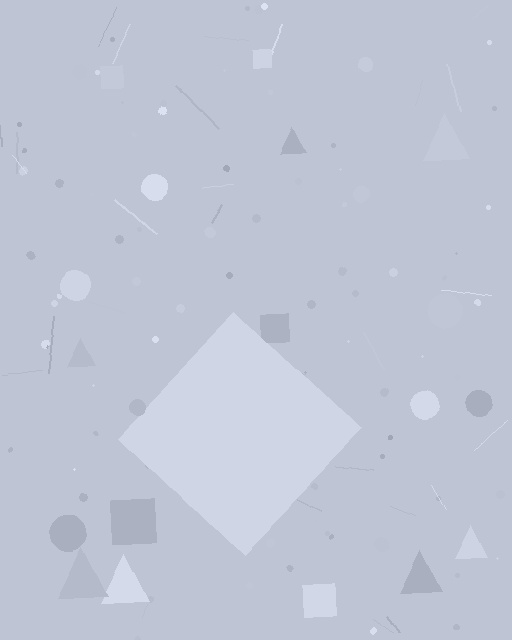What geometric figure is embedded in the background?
A diamond is embedded in the background.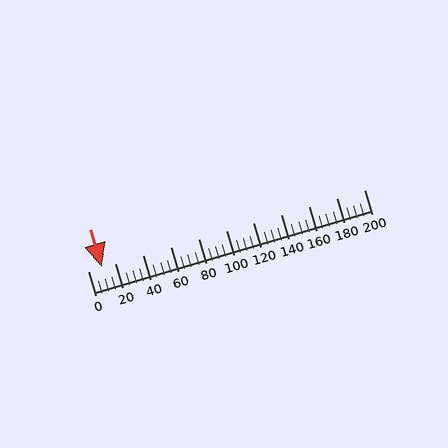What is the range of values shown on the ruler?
The ruler shows values from 0 to 200.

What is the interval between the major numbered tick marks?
The major tick marks are spaced 20 units apart.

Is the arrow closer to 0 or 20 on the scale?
The arrow is closer to 20.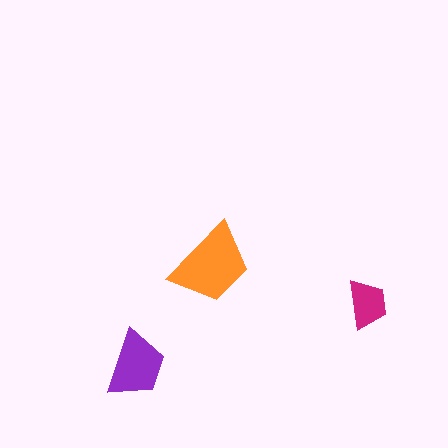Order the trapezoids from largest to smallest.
the orange one, the purple one, the magenta one.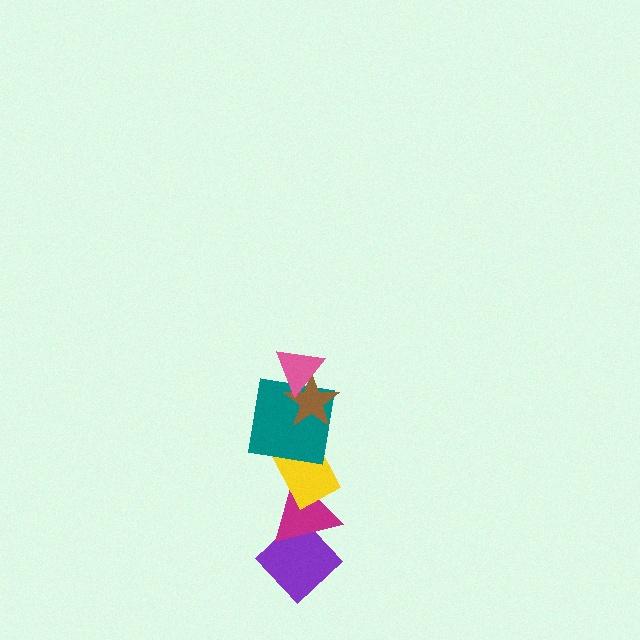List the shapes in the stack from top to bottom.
From top to bottom: the pink triangle, the brown star, the teal square, the yellow rectangle, the magenta triangle, the purple diamond.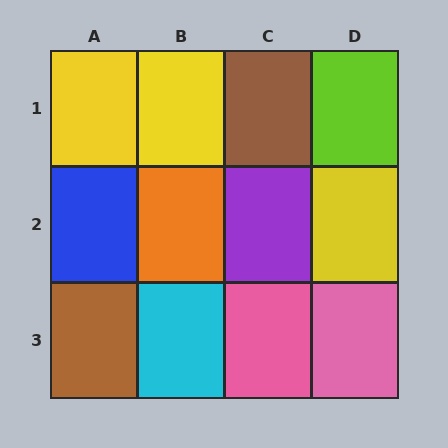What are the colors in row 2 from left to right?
Blue, orange, purple, yellow.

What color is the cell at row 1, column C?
Brown.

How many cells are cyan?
1 cell is cyan.